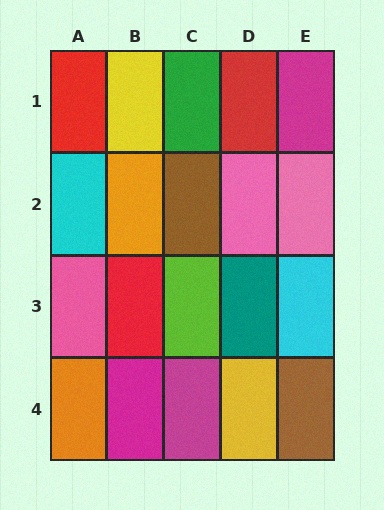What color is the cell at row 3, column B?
Red.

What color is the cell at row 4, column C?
Magenta.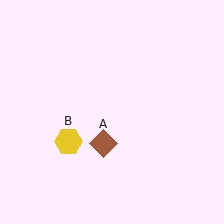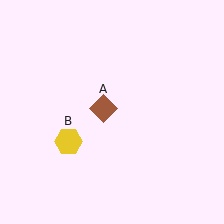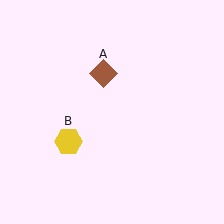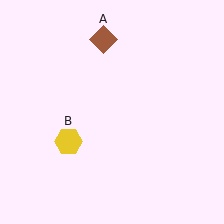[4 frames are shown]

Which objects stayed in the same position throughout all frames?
Yellow hexagon (object B) remained stationary.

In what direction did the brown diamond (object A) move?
The brown diamond (object A) moved up.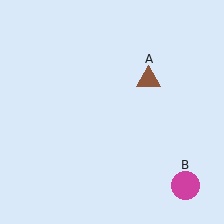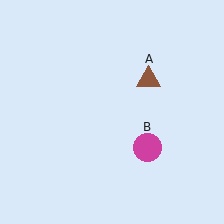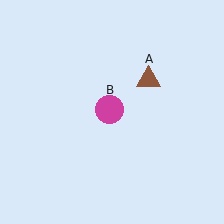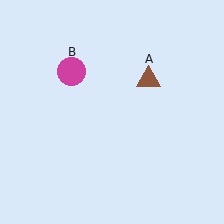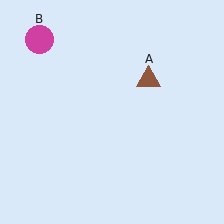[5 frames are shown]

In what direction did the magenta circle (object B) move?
The magenta circle (object B) moved up and to the left.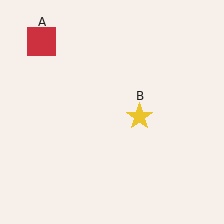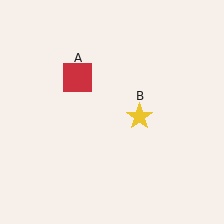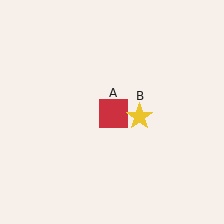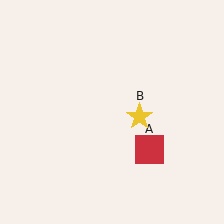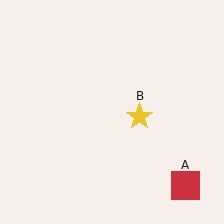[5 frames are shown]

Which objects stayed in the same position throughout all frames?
Yellow star (object B) remained stationary.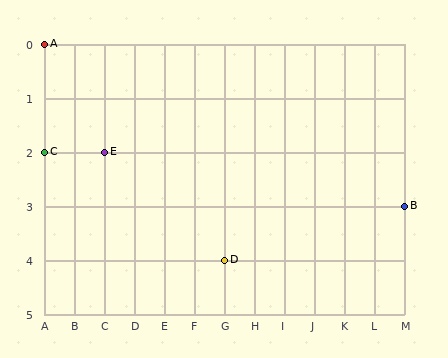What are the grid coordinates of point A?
Point A is at grid coordinates (A, 0).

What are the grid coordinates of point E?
Point E is at grid coordinates (C, 2).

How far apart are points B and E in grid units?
Points B and E are 10 columns and 1 row apart (about 10.0 grid units diagonally).